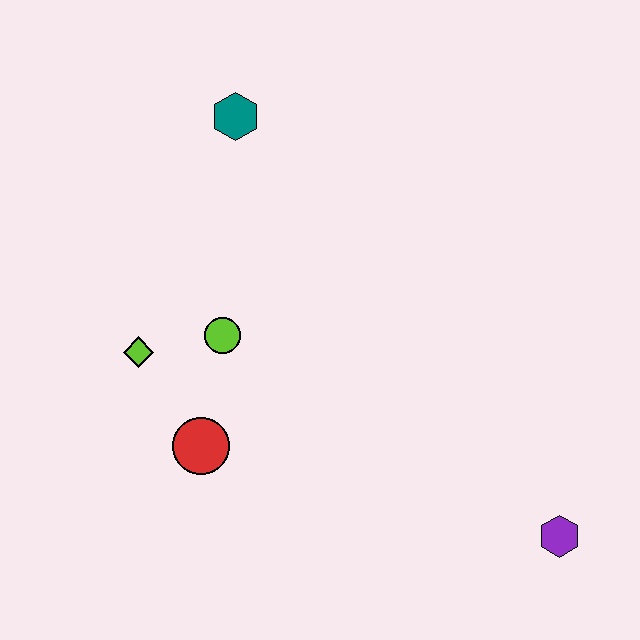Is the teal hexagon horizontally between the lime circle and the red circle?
No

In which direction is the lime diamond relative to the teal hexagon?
The lime diamond is below the teal hexagon.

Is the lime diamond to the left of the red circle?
Yes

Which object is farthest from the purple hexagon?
The teal hexagon is farthest from the purple hexagon.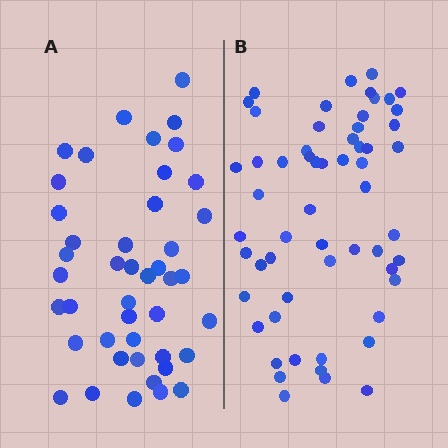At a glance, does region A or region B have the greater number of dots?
Region B (the right region) has more dots.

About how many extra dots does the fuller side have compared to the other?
Region B has approximately 15 more dots than region A.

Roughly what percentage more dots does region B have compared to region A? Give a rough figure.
About 30% more.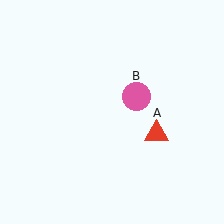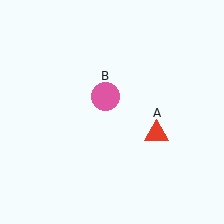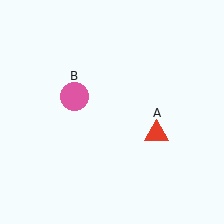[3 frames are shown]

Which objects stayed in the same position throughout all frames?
Red triangle (object A) remained stationary.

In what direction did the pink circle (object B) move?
The pink circle (object B) moved left.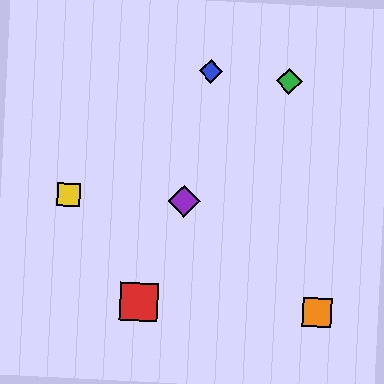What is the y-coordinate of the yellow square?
The yellow square is at y≈195.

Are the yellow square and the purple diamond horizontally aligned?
Yes, both are at y≈195.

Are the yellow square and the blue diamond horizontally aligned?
No, the yellow square is at y≈195 and the blue diamond is at y≈71.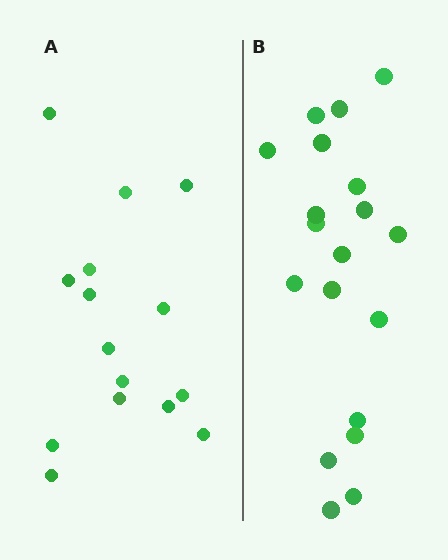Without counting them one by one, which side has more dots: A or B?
Region B (the right region) has more dots.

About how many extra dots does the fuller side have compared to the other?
Region B has about 4 more dots than region A.